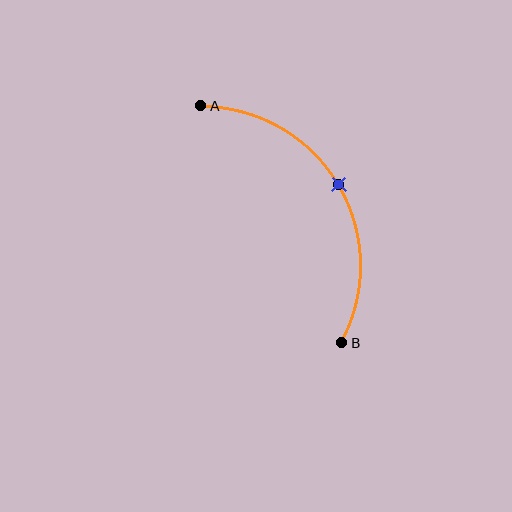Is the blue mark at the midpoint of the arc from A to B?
Yes. The blue mark lies on the arc at equal arc-length from both A and B — it is the arc midpoint.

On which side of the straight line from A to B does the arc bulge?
The arc bulges to the right of the straight line connecting A and B.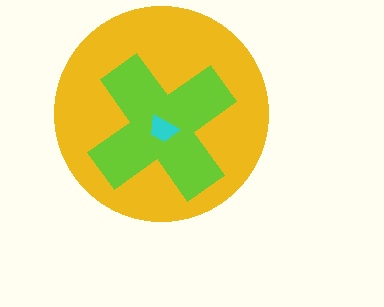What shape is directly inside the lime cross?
The cyan trapezoid.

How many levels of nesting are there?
3.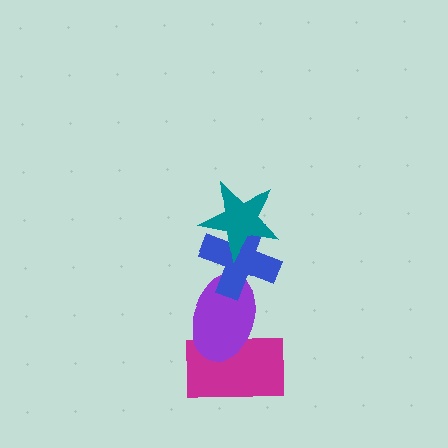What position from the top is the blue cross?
The blue cross is 2nd from the top.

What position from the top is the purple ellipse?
The purple ellipse is 3rd from the top.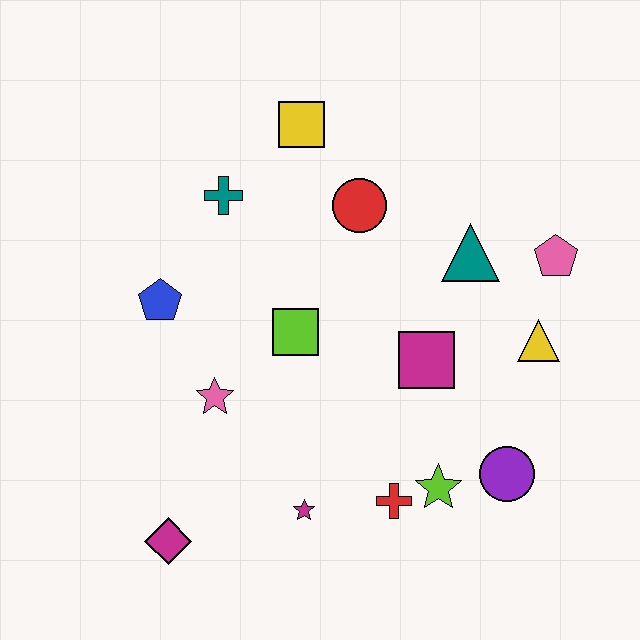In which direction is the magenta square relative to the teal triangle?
The magenta square is below the teal triangle.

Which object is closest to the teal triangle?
The pink pentagon is closest to the teal triangle.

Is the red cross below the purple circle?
Yes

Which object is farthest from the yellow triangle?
The magenta diamond is farthest from the yellow triangle.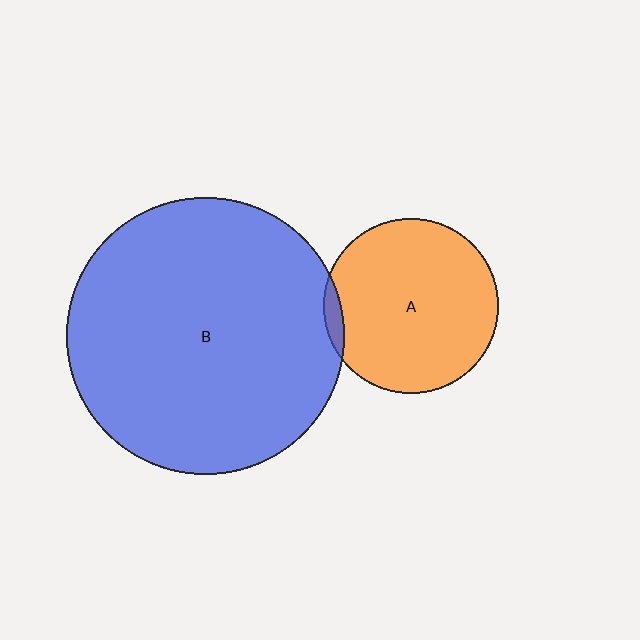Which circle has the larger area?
Circle B (blue).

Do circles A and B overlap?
Yes.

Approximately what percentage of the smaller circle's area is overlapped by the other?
Approximately 5%.